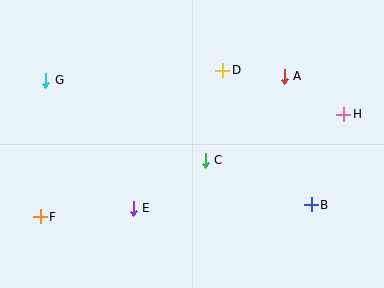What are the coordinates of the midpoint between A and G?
The midpoint between A and G is at (165, 78).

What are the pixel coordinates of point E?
Point E is at (133, 208).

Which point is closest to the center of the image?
Point C at (205, 160) is closest to the center.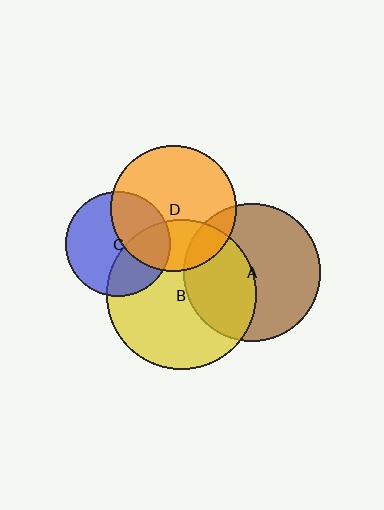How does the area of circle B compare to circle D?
Approximately 1.4 times.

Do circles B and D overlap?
Yes.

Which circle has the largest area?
Circle B (yellow).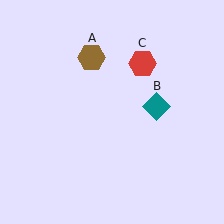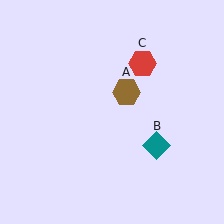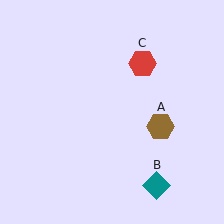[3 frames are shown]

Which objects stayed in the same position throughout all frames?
Red hexagon (object C) remained stationary.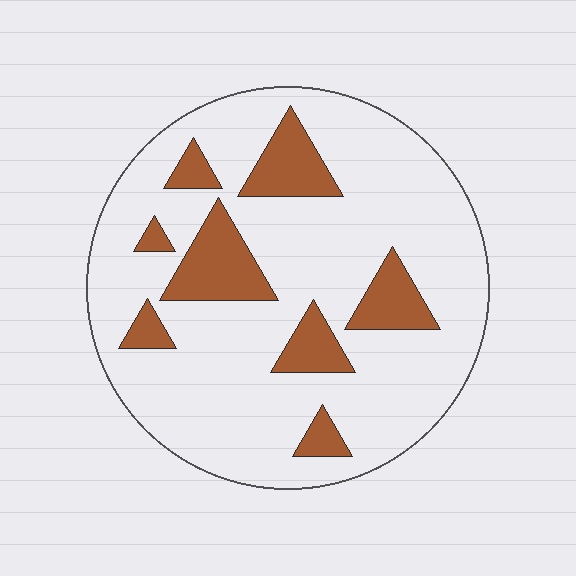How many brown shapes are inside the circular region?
8.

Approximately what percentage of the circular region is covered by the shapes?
Approximately 20%.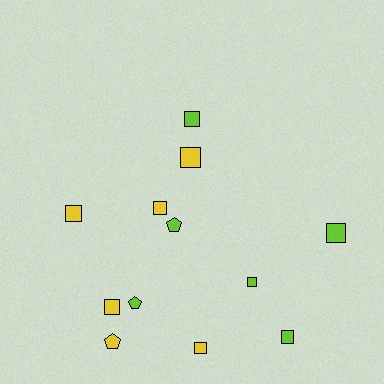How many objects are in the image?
There are 12 objects.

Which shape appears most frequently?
Square, with 9 objects.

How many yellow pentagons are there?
There is 1 yellow pentagon.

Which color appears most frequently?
Lime, with 6 objects.